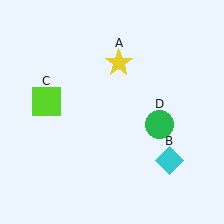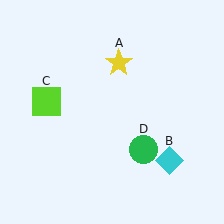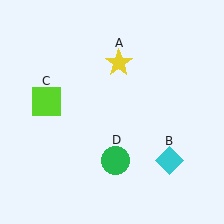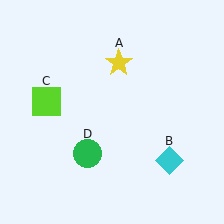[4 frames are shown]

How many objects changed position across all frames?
1 object changed position: green circle (object D).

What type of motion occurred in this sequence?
The green circle (object D) rotated clockwise around the center of the scene.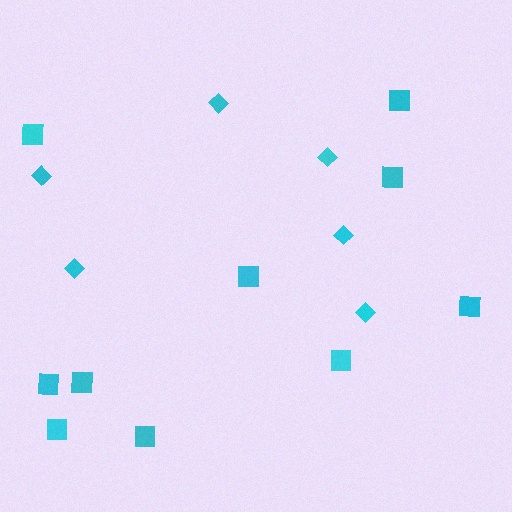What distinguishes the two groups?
There are 2 groups: one group of squares (10) and one group of diamonds (6).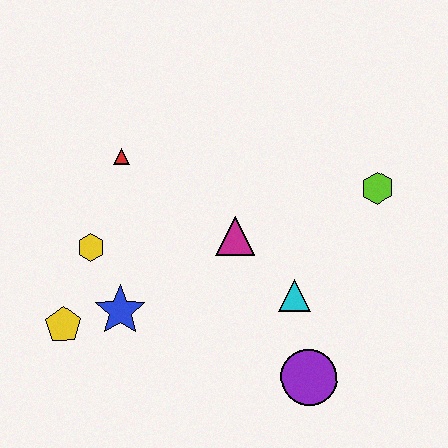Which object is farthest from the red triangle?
The purple circle is farthest from the red triangle.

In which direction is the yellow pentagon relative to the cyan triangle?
The yellow pentagon is to the left of the cyan triangle.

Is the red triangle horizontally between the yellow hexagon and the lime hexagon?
Yes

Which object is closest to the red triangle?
The yellow hexagon is closest to the red triangle.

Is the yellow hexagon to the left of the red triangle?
Yes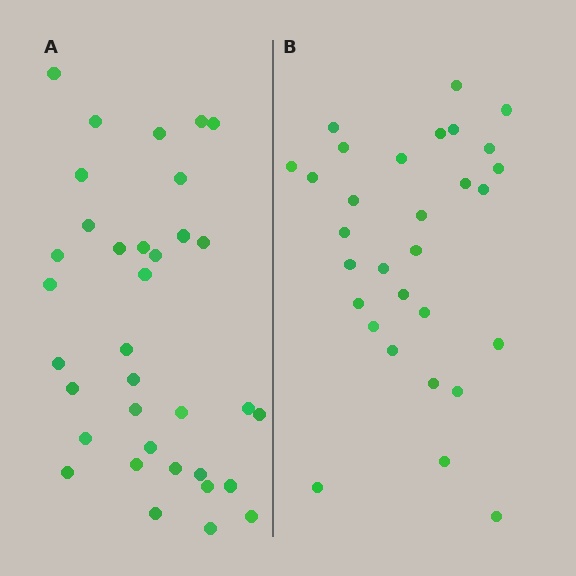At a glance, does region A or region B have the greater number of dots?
Region A (the left region) has more dots.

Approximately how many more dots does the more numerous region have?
Region A has about 5 more dots than region B.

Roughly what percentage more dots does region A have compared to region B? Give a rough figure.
About 15% more.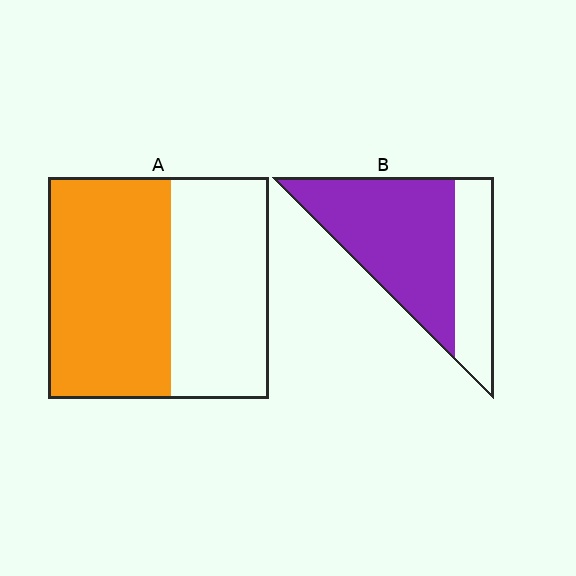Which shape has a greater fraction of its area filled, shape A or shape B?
Shape B.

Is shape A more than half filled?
Yes.